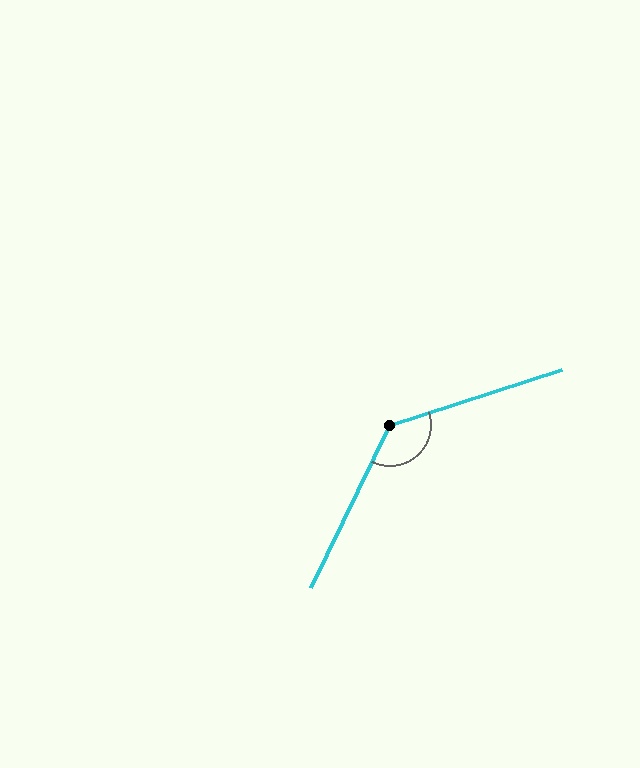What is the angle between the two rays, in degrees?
Approximately 134 degrees.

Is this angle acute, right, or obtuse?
It is obtuse.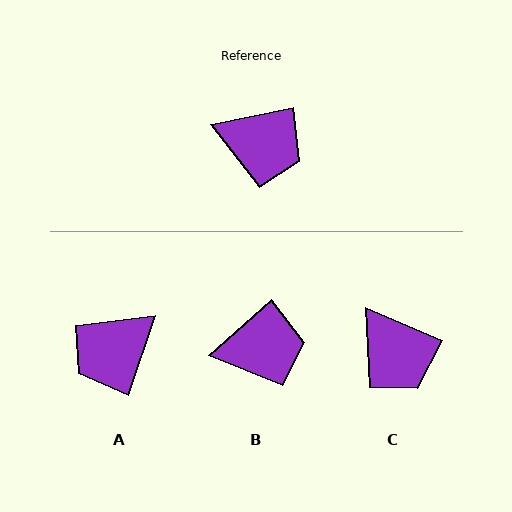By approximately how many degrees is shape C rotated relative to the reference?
Approximately 35 degrees clockwise.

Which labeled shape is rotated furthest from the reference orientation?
A, about 121 degrees away.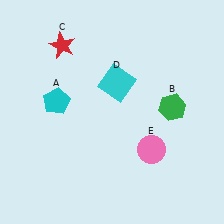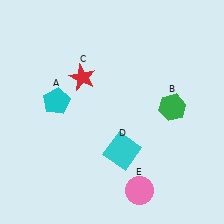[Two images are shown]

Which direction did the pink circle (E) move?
The pink circle (E) moved down.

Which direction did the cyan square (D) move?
The cyan square (D) moved down.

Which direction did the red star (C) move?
The red star (C) moved down.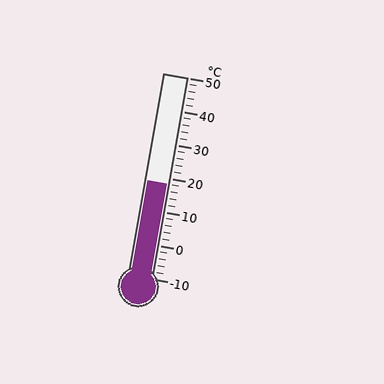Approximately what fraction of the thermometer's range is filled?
The thermometer is filled to approximately 45% of its range.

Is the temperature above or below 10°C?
The temperature is above 10°C.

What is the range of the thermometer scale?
The thermometer scale ranges from -10°C to 50°C.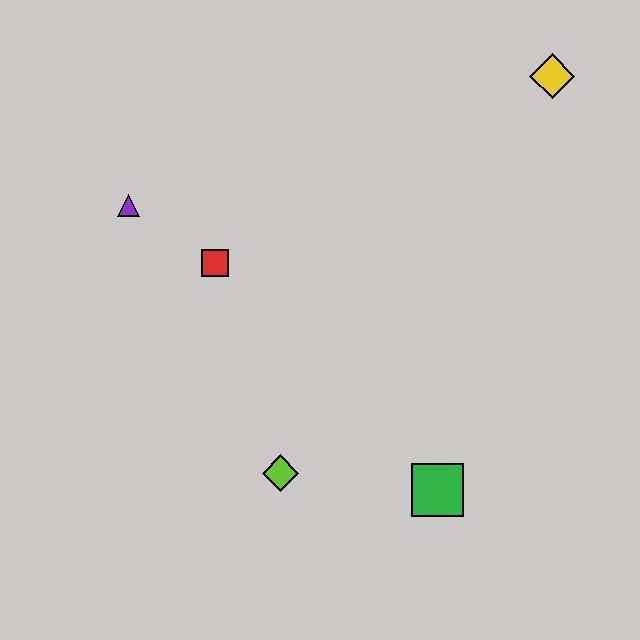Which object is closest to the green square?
The lime diamond is closest to the green square.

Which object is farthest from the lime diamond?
The yellow diamond is farthest from the lime diamond.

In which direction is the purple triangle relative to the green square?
The purple triangle is to the left of the green square.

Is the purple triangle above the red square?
Yes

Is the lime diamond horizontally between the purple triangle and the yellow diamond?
Yes